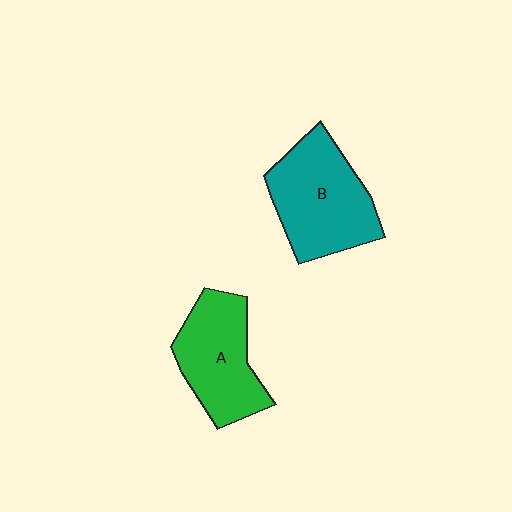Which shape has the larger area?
Shape B (teal).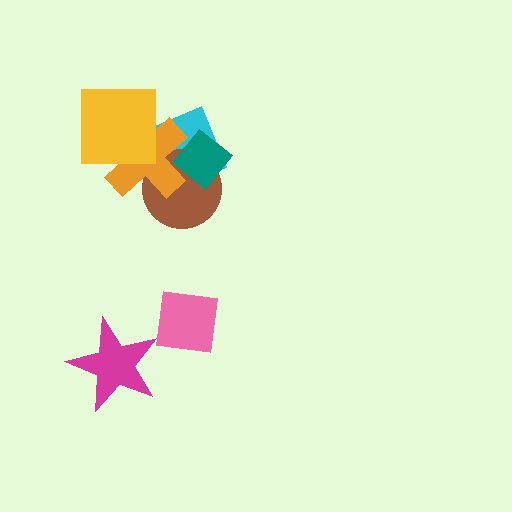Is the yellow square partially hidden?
No, no other shape covers it.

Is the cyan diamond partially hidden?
Yes, it is partially covered by another shape.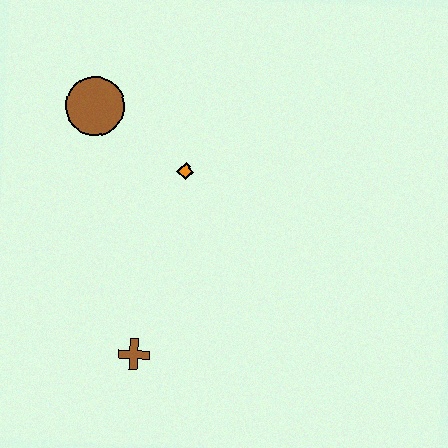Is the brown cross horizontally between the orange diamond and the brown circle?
Yes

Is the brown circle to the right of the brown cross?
No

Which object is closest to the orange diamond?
The brown circle is closest to the orange diamond.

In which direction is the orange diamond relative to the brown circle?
The orange diamond is to the right of the brown circle.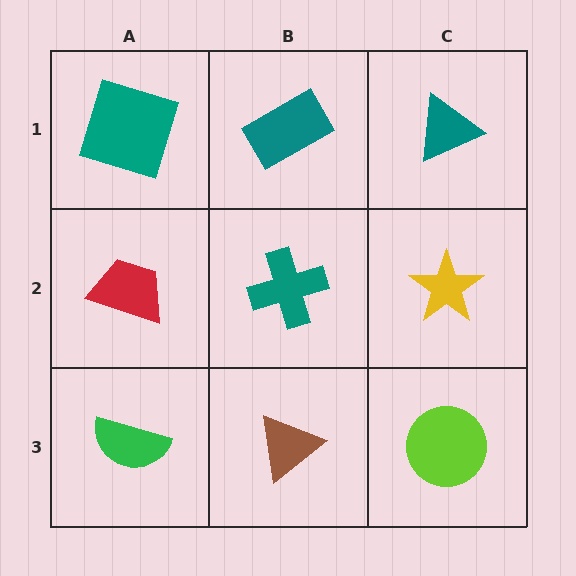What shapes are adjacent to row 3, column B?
A teal cross (row 2, column B), a green semicircle (row 3, column A), a lime circle (row 3, column C).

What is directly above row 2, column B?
A teal rectangle.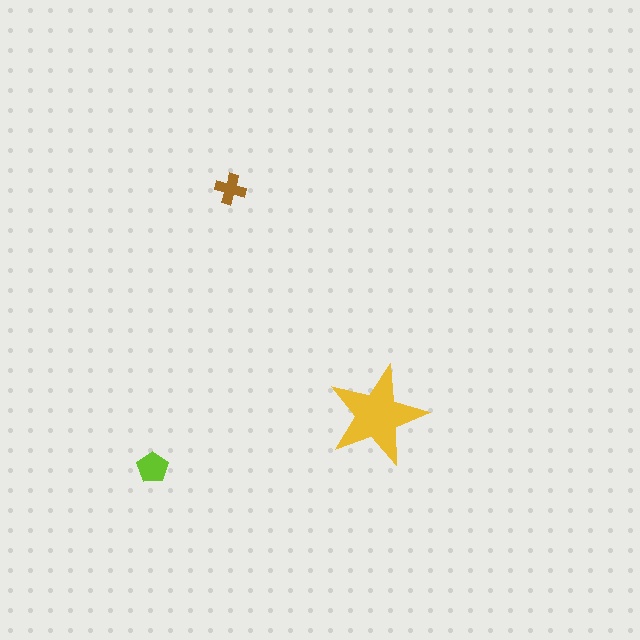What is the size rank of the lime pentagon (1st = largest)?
2nd.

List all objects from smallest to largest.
The brown cross, the lime pentagon, the yellow star.